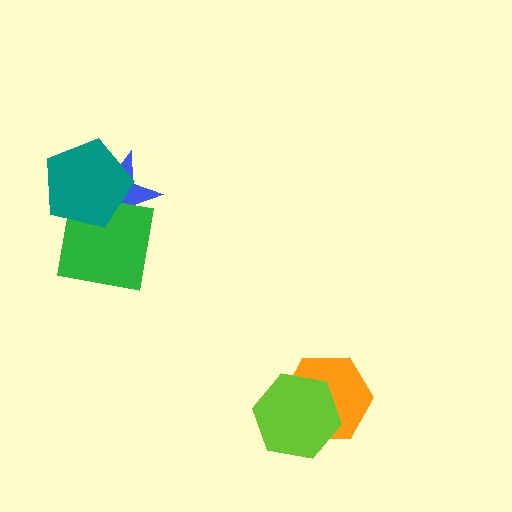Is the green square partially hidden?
Yes, it is partially covered by another shape.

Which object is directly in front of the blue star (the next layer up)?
The green square is directly in front of the blue star.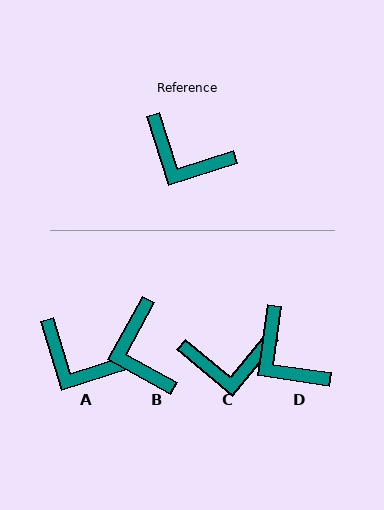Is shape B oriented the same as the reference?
No, it is off by about 46 degrees.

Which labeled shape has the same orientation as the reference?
A.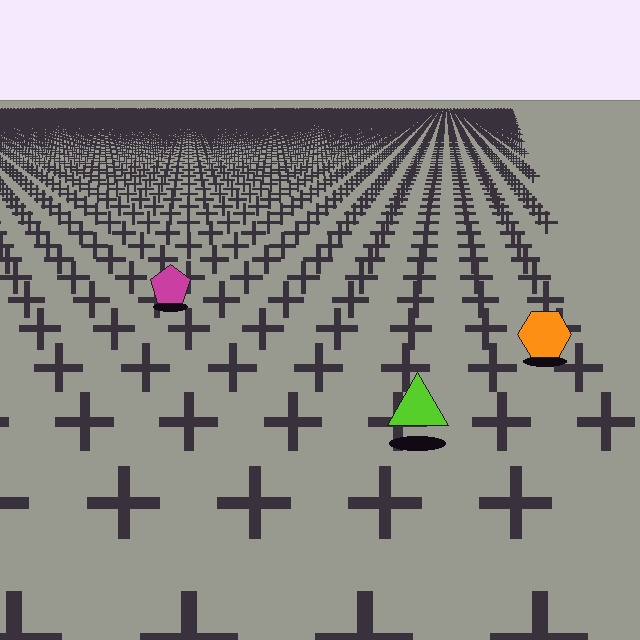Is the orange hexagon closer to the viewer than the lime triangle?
No. The lime triangle is closer — you can tell from the texture gradient: the ground texture is coarser near it.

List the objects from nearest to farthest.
From nearest to farthest: the lime triangle, the orange hexagon, the magenta pentagon.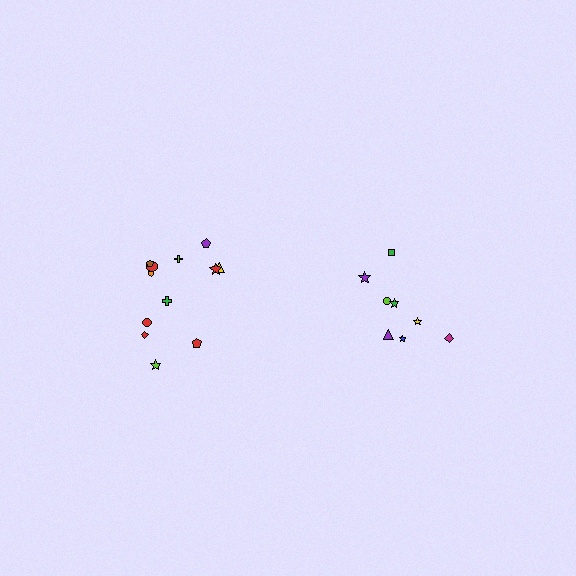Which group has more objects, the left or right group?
The left group.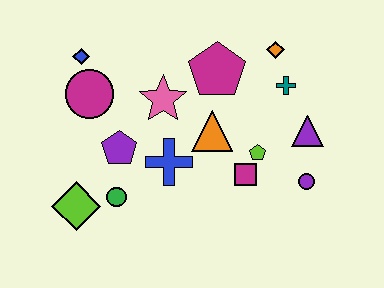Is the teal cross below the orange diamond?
Yes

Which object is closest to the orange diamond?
The teal cross is closest to the orange diamond.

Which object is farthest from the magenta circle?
The purple circle is farthest from the magenta circle.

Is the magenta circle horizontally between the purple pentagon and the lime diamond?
Yes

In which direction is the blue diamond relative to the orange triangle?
The blue diamond is to the left of the orange triangle.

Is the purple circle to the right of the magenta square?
Yes